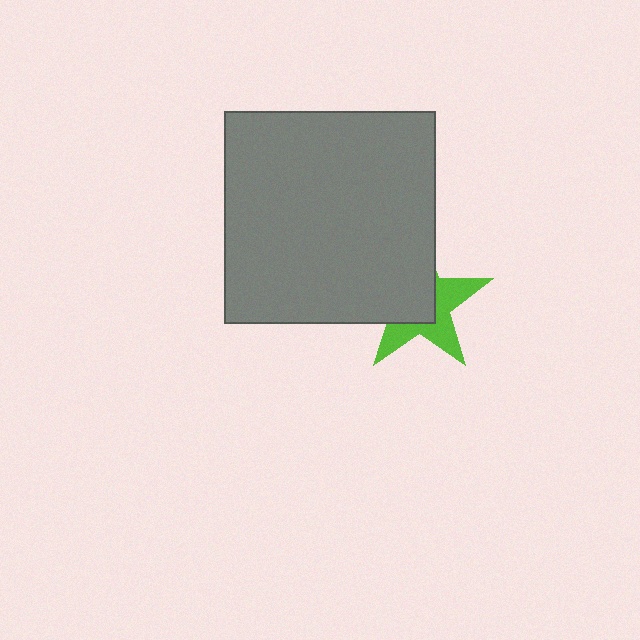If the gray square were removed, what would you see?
You would see the complete lime star.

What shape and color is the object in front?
The object in front is a gray square.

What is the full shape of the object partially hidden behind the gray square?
The partially hidden object is a lime star.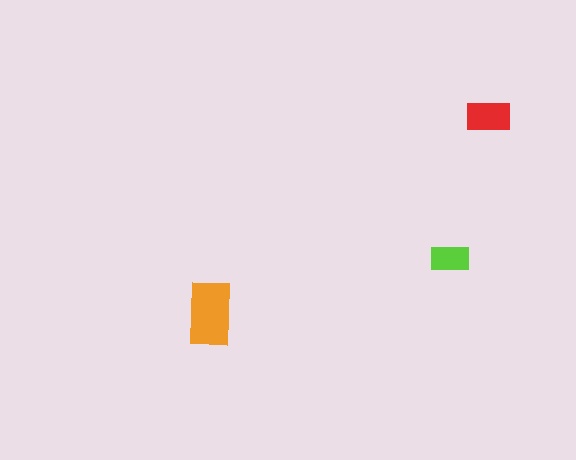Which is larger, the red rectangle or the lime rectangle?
The red one.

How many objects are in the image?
There are 3 objects in the image.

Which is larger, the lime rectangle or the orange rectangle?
The orange one.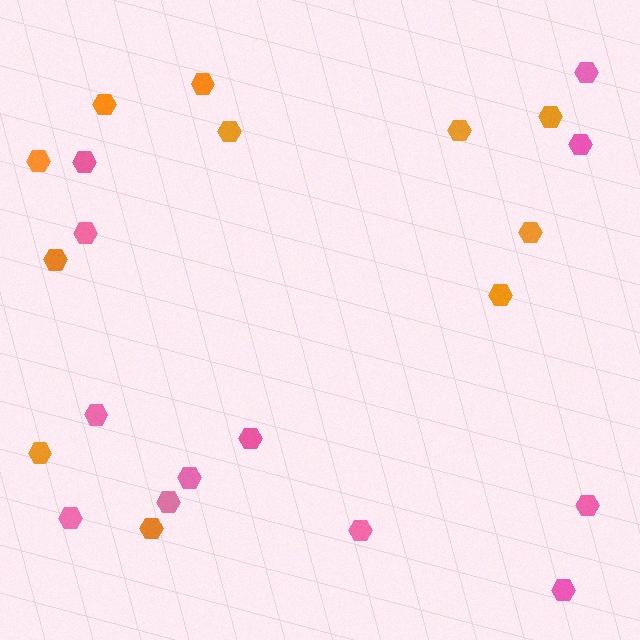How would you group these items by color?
There are 2 groups: one group of pink hexagons (12) and one group of orange hexagons (11).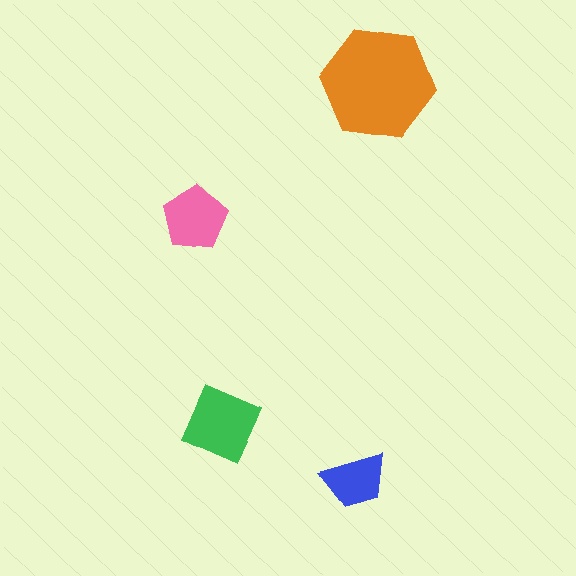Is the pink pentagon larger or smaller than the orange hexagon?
Smaller.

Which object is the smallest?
The blue trapezoid.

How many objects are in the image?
There are 4 objects in the image.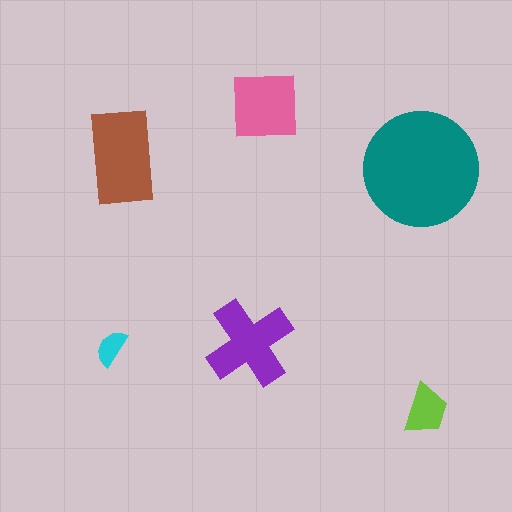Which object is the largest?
The teal circle.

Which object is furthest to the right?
The lime trapezoid is rightmost.